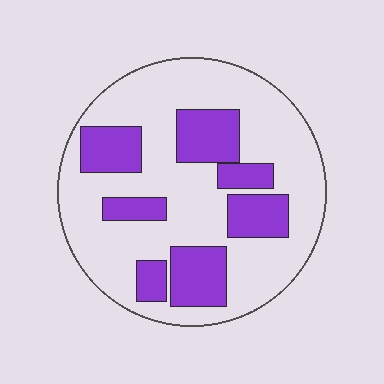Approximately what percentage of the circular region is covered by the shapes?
Approximately 30%.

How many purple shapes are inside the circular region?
7.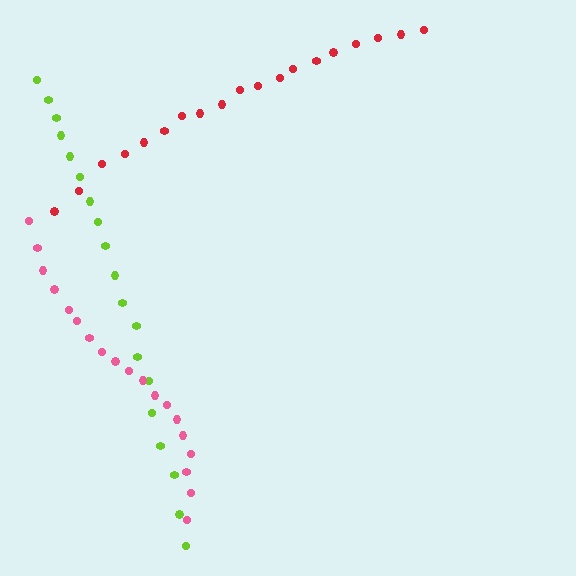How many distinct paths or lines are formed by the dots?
There are 3 distinct paths.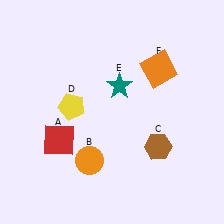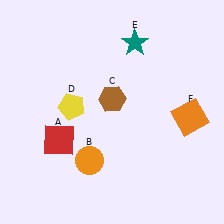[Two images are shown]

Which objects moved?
The objects that moved are: the brown hexagon (C), the teal star (E), the orange square (F).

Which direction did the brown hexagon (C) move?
The brown hexagon (C) moved up.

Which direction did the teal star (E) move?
The teal star (E) moved up.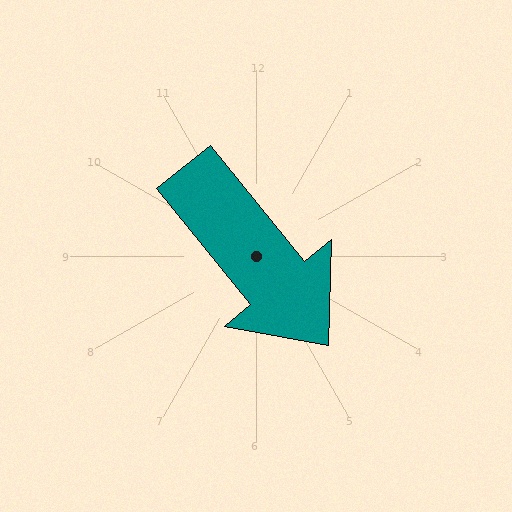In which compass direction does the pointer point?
Southeast.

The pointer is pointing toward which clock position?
Roughly 5 o'clock.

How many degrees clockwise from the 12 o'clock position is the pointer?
Approximately 141 degrees.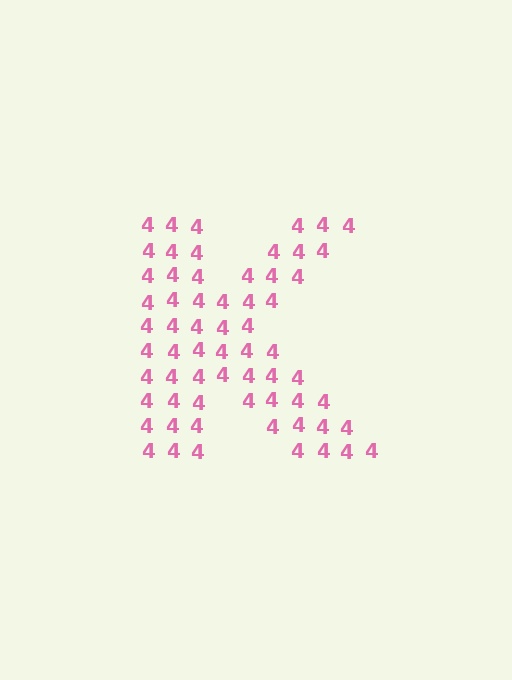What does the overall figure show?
The overall figure shows the letter K.